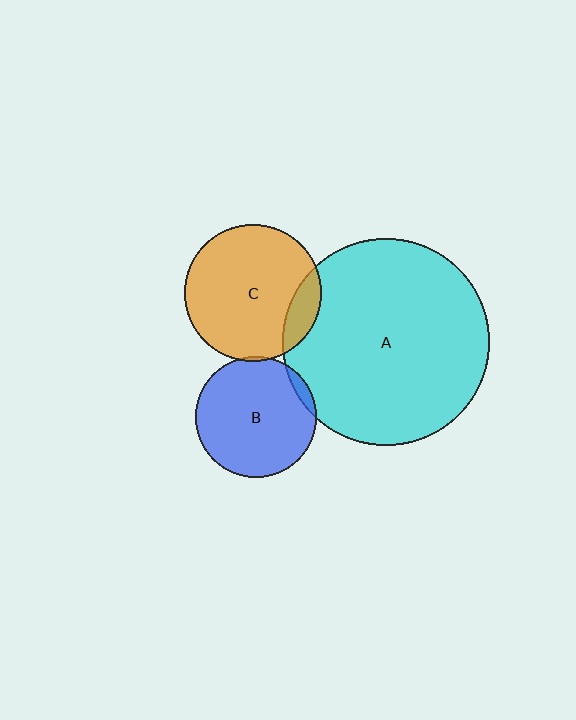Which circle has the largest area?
Circle A (cyan).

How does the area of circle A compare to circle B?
Approximately 2.9 times.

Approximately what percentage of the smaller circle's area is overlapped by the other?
Approximately 15%.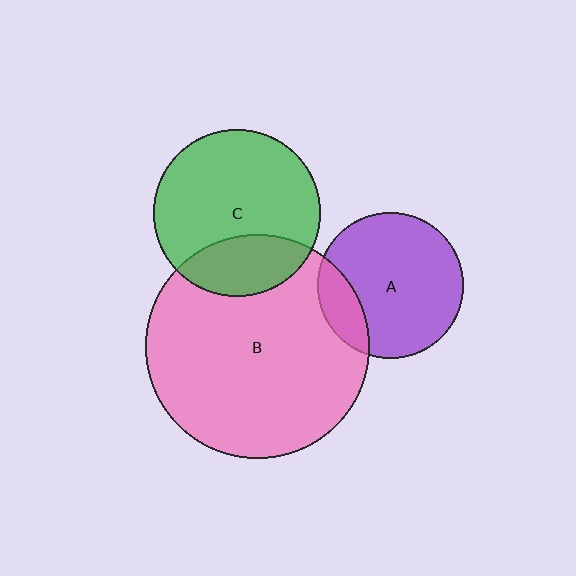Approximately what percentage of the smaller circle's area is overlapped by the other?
Approximately 15%.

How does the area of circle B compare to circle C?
Approximately 1.8 times.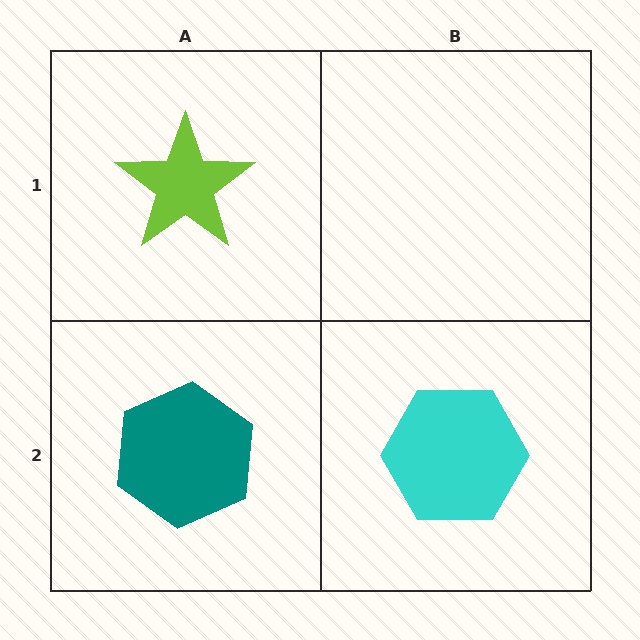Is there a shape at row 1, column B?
No, that cell is empty.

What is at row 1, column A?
A lime star.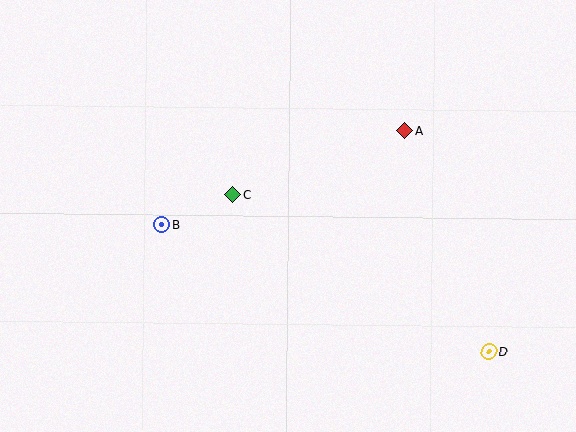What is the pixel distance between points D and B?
The distance between D and B is 351 pixels.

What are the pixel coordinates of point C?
Point C is at (233, 195).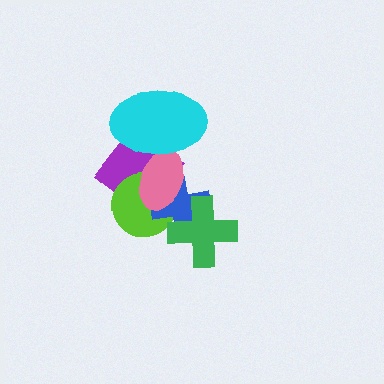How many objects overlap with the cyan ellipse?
2 objects overlap with the cyan ellipse.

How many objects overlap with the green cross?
1 object overlaps with the green cross.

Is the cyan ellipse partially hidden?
No, no other shape covers it.